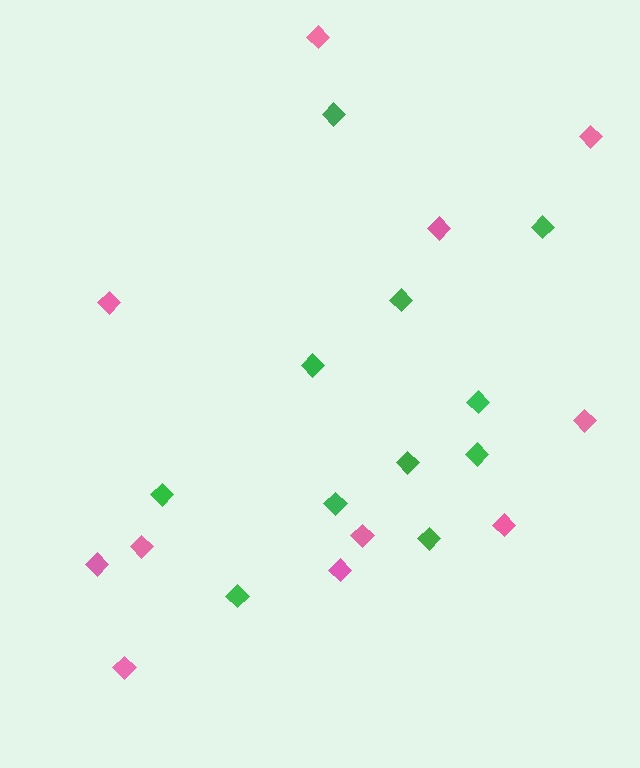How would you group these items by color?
There are 2 groups: one group of green diamonds (11) and one group of pink diamonds (11).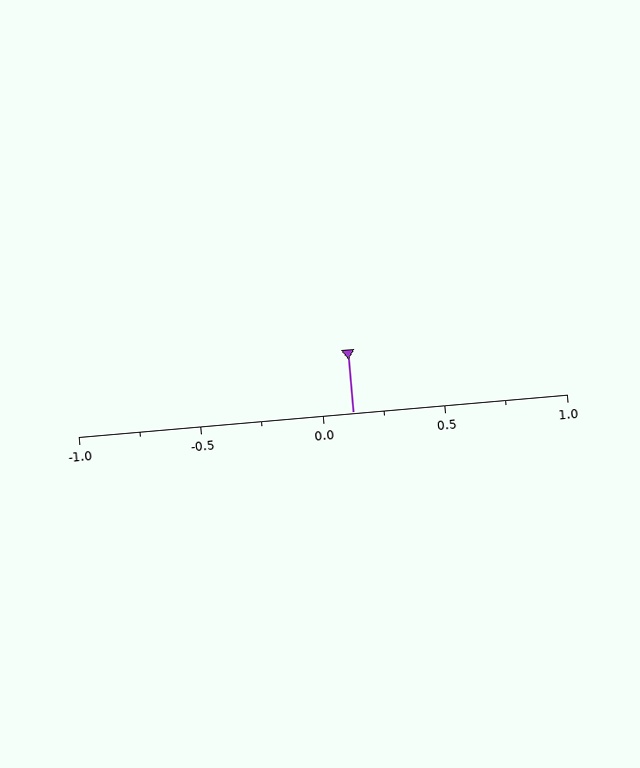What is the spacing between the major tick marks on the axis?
The major ticks are spaced 0.5 apart.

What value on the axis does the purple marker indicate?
The marker indicates approximately 0.12.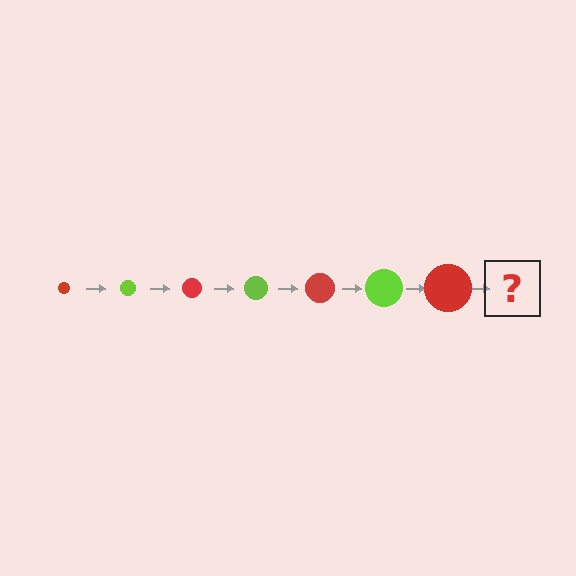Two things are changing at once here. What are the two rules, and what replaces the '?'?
The two rules are that the circle grows larger each step and the color cycles through red and lime. The '?' should be a lime circle, larger than the previous one.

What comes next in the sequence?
The next element should be a lime circle, larger than the previous one.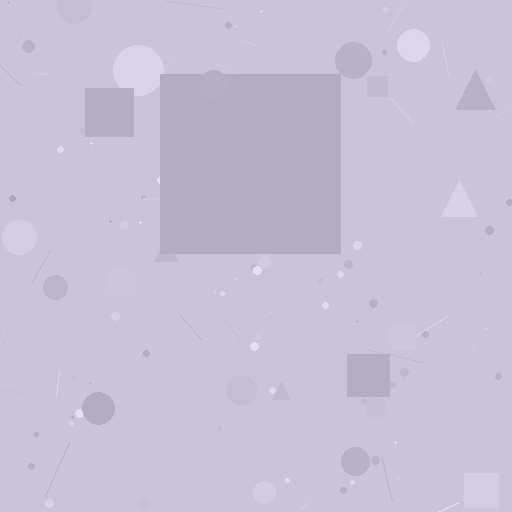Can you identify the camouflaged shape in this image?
The camouflaged shape is a square.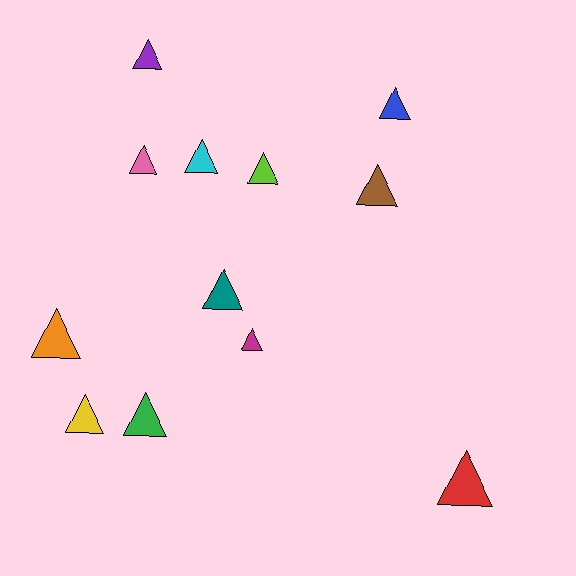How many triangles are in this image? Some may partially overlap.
There are 12 triangles.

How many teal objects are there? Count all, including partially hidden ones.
There is 1 teal object.